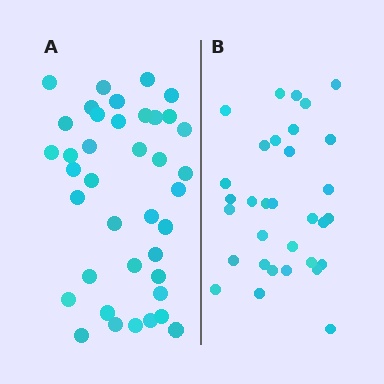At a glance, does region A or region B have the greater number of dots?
Region A (the left region) has more dots.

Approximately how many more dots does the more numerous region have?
Region A has roughly 8 or so more dots than region B.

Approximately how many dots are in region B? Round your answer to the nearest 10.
About 30 dots. (The exact count is 32, which rounds to 30.)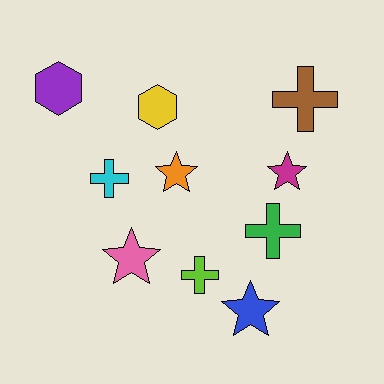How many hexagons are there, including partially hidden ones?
There are 2 hexagons.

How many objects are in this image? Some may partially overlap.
There are 10 objects.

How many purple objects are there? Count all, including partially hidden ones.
There is 1 purple object.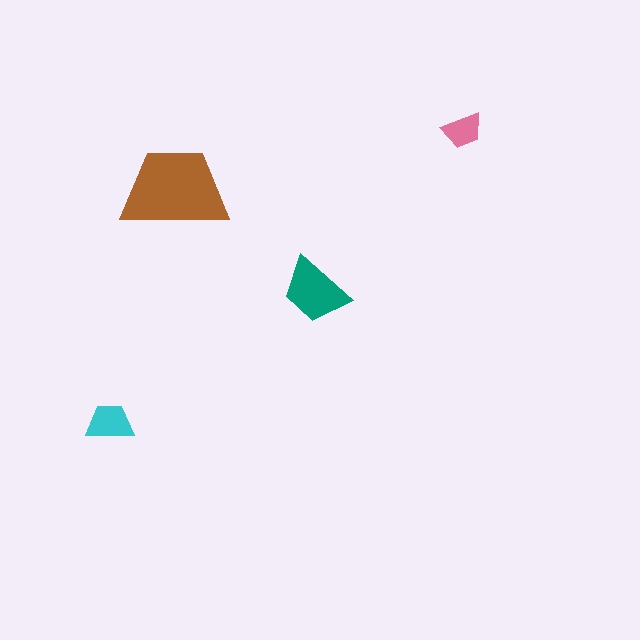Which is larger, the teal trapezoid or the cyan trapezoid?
The teal one.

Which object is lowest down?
The cyan trapezoid is bottommost.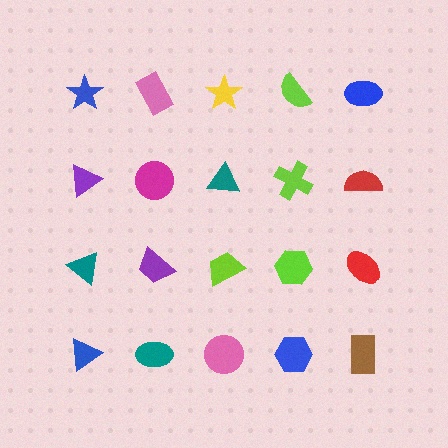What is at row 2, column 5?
A red semicircle.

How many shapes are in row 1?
5 shapes.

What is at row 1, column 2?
A pink rectangle.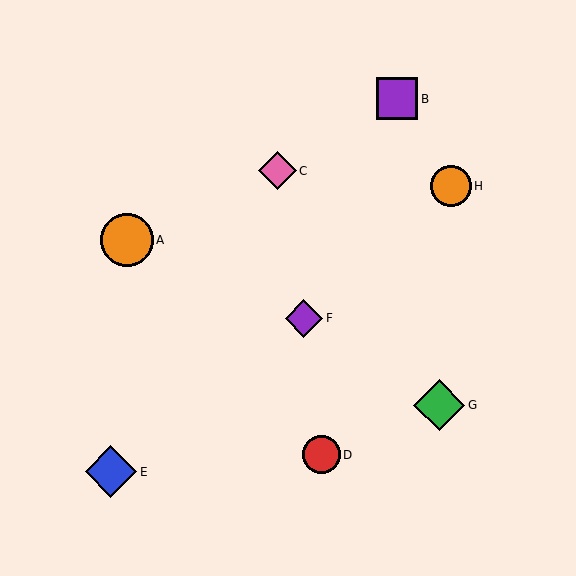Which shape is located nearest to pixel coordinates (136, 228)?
The orange circle (labeled A) at (127, 240) is nearest to that location.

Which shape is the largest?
The orange circle (labeled A) is the largest.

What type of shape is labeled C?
Shape C is a pink diamond.